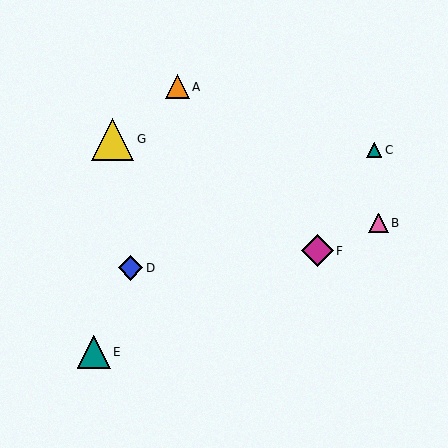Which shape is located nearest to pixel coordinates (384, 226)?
The pink triangle (labeled B) at (379, 223) is nearest to that location.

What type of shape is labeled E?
Shape E is a teal triangle.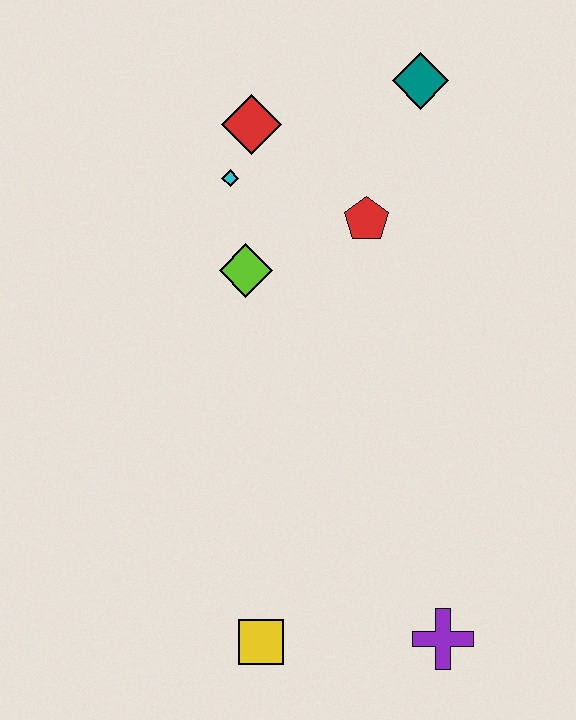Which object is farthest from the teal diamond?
The yellow square is farthest from the teal diamond.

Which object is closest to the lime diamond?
The cyan diamond is closest to the lime diamond.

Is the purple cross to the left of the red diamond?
No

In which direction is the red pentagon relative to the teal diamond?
The red pentagon is below the teal diamond.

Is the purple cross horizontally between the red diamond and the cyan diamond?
No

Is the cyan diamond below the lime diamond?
No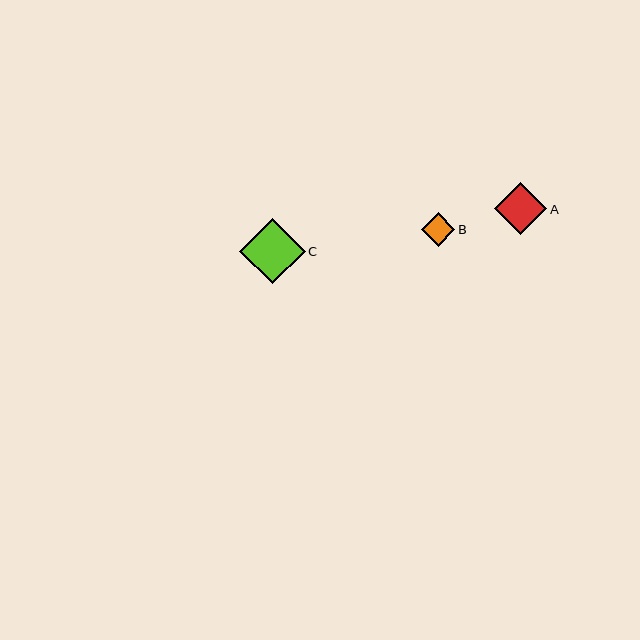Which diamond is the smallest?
Diamond B is the smallest with a size of approximately 34 pixels.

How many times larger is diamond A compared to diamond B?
Diamond A is approximately 1.5 times the size of diamond B.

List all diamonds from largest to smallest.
From largest to smallest: C, A, B.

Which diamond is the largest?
Diamond C is the largest with a size of approximately 65 pixels.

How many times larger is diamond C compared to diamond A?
Diamond C is approximately 1.3 times the size of diamond A.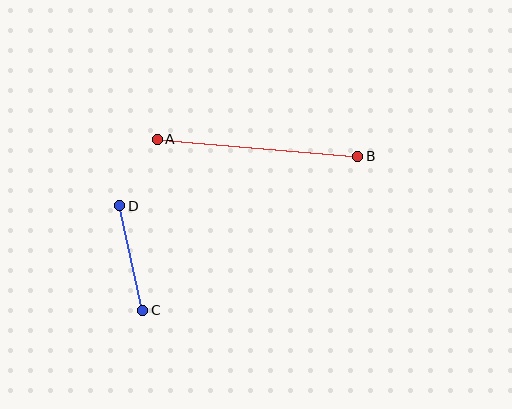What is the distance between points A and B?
The distance is approximately 201 pixels.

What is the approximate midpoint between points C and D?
The midpoint is at approximately (131, 258) pixels.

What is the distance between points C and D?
The distance is approximately 107 pixels.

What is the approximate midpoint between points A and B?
The midpoint is at approximately (257, 148) pixels.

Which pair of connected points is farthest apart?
Points A and B are farthest apart.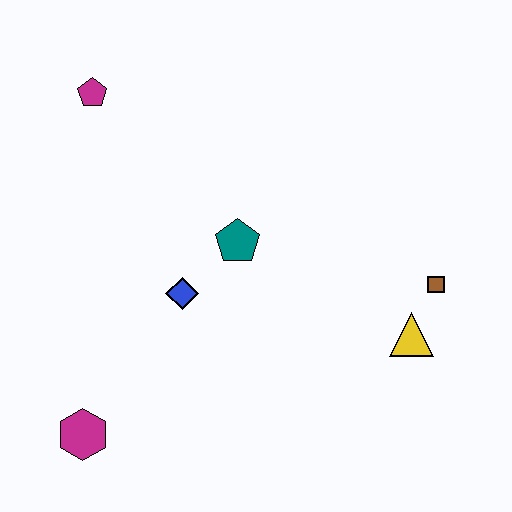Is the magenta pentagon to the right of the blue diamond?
No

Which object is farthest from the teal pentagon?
The magenta hexagon is farthest from the teal pentagon.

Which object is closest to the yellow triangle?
The brown square is closest to the yellow triangle.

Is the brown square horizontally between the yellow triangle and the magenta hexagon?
No